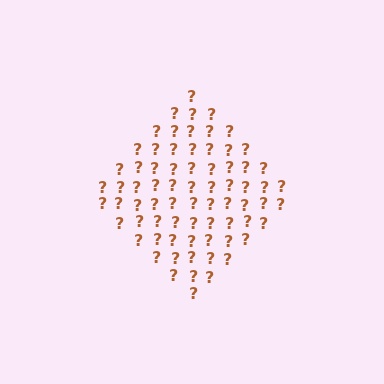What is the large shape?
The large shape is a diamond.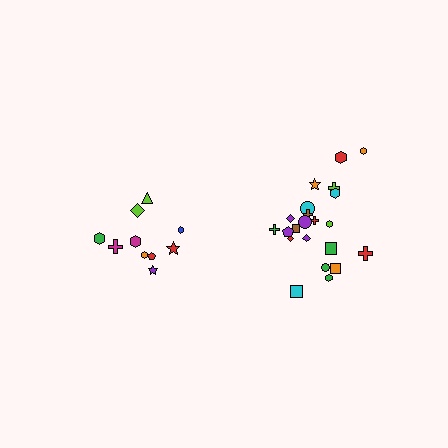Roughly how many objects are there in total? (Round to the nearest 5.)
Roughly 30 objects in total.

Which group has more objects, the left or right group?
The right group.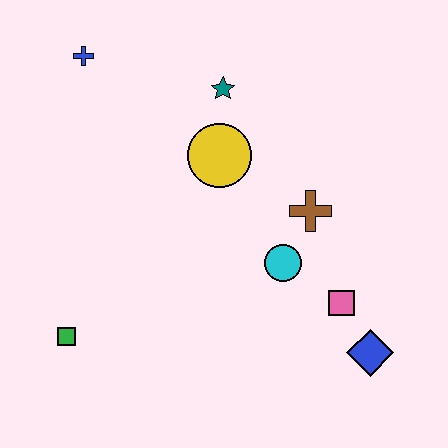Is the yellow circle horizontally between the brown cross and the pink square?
No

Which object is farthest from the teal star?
The blue diamond is farthest from the teal star.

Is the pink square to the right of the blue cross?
Yes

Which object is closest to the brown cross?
The cyan circle is closest to the brown cross.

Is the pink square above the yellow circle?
No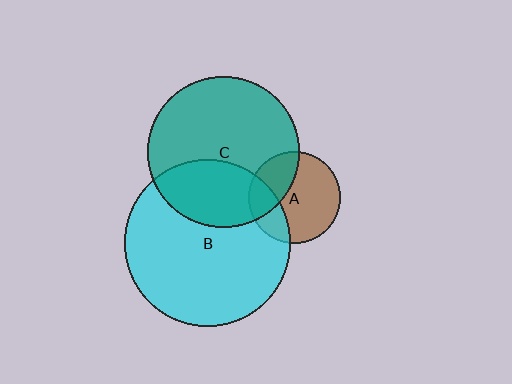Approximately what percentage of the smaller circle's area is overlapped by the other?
Approximately 35%.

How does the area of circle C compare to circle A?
Approximately 2.7 times.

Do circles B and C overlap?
Yes.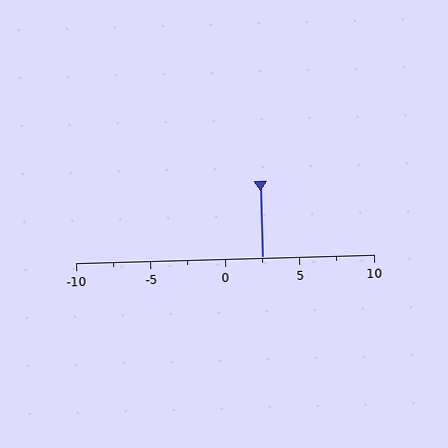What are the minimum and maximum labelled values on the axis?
The axis runs from -10 to 10.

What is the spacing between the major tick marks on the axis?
The major ticks are spaced 5 apart.